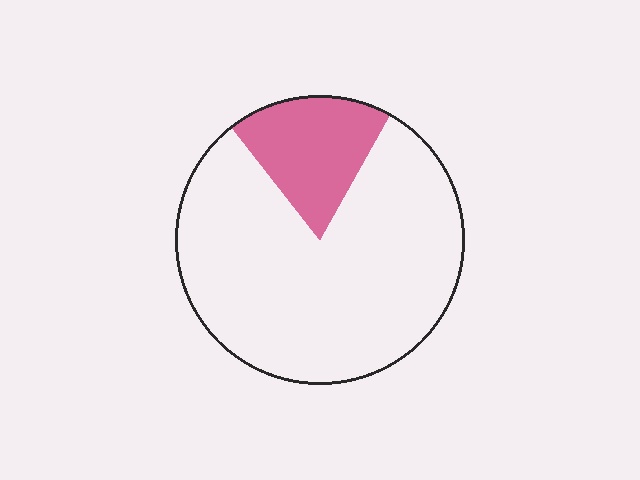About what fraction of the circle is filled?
About one fifth (1/5).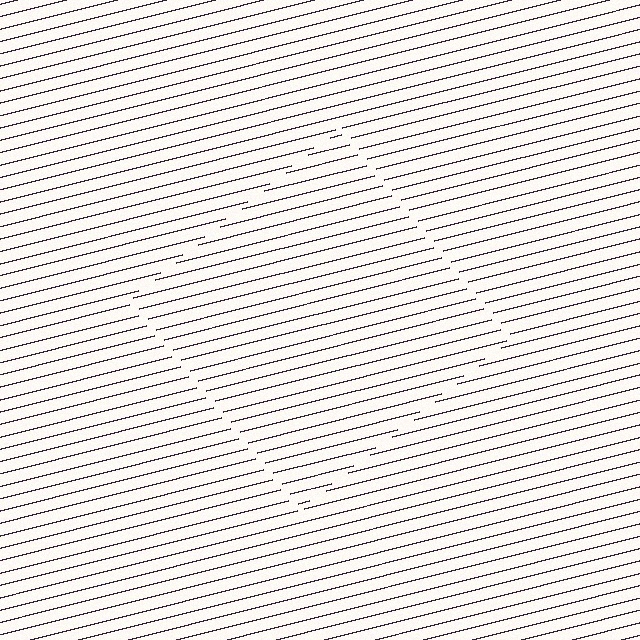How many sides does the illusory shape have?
4 sides — the line-ends trace a square.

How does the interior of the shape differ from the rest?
The interior of the shape contains the same grating, shifted by half a period — the contour is defined by the phase discontinuity where line-ends from the inner and outer gratings abut.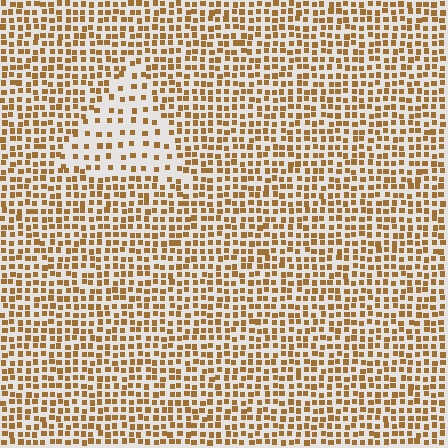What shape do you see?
I see a triangle.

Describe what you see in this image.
The image contains small brown elements arranged at two different densities. A triangle-shaped region is visible where the elements are less densely packed than the surrounding area.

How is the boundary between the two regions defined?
The boundary is defined by a change in element density (approximately 2.1x ratio). All elements are the same color, size, and shape.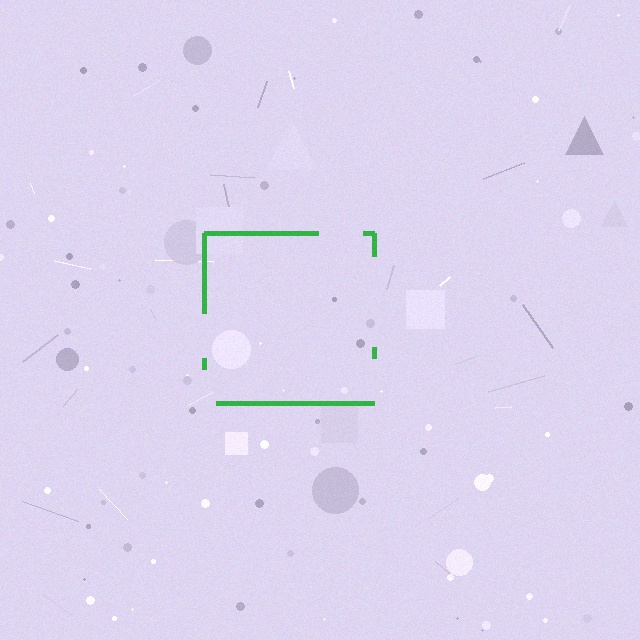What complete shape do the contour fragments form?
The contour fragments form a square.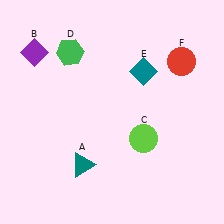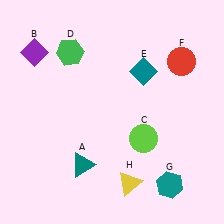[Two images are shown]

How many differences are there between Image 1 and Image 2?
There are 2 differences between the two images.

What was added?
A teal hexagon (G), a yellow triangle (H) were added in Image 2.